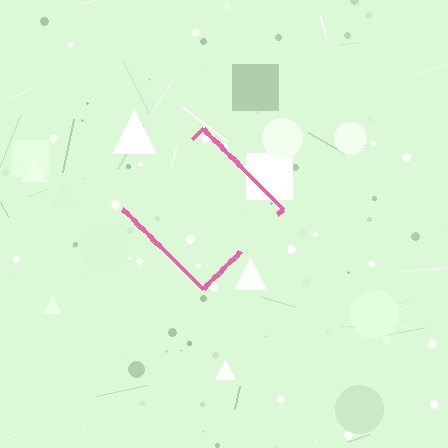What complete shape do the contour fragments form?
The contour fragments form a diamond.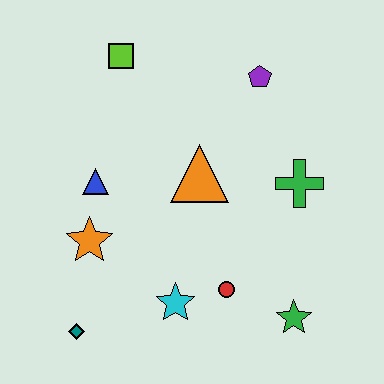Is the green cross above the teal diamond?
Yes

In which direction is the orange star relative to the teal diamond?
The orange star is above the teal diamond.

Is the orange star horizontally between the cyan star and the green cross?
No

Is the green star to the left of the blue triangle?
No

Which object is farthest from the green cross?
The teal diamond is farthest from the green cross.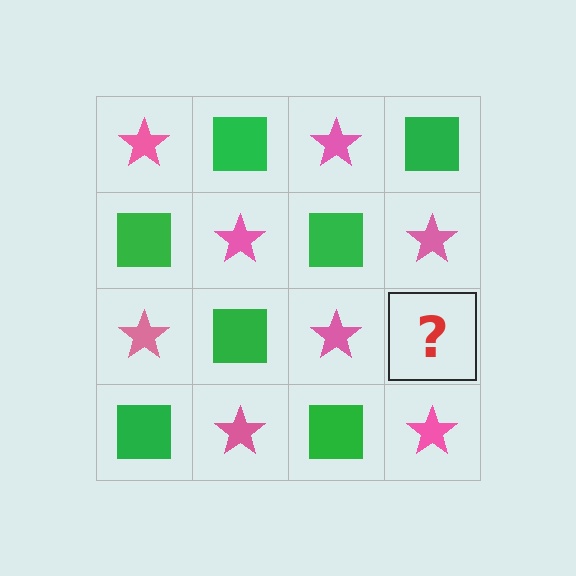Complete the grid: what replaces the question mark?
The question mark should be replaced with a green square.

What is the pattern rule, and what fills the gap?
The rule is that it alternates pink star and green square in a checkerboard pattern. The gap should be filled with a green square.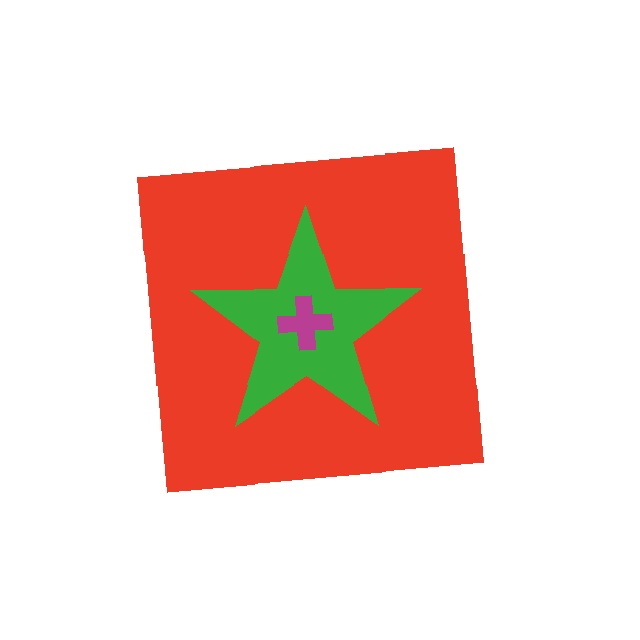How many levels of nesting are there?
3.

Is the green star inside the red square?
Yes.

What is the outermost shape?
The red square.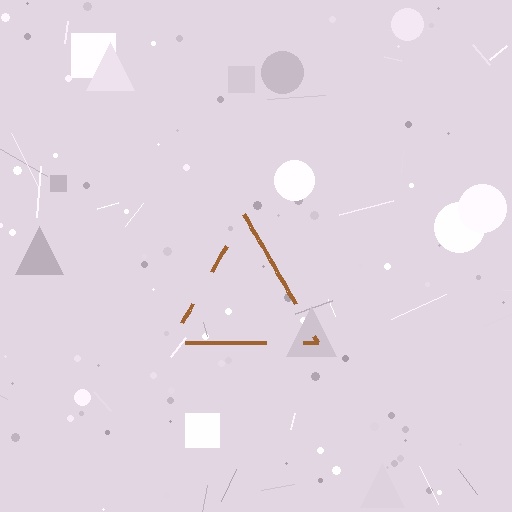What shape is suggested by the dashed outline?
The dashed outline suggests a triangle.